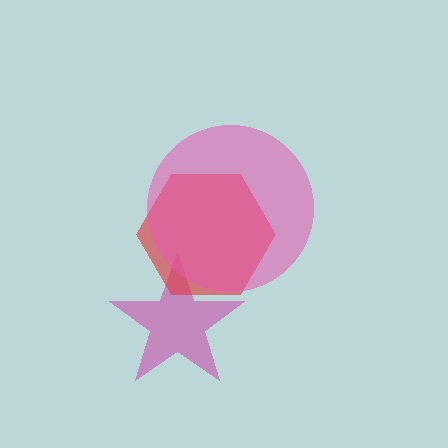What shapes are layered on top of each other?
The layered shapes are: a magenta star, a red hexagon, a pink circle.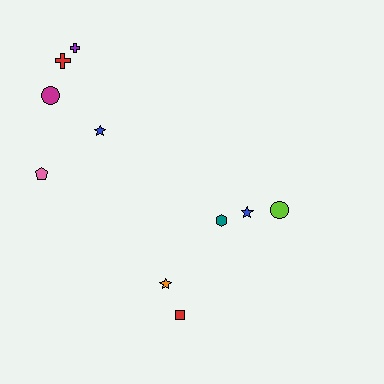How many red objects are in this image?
There are 2 red objects.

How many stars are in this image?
There are 3 stars.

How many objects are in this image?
There are 10 objects.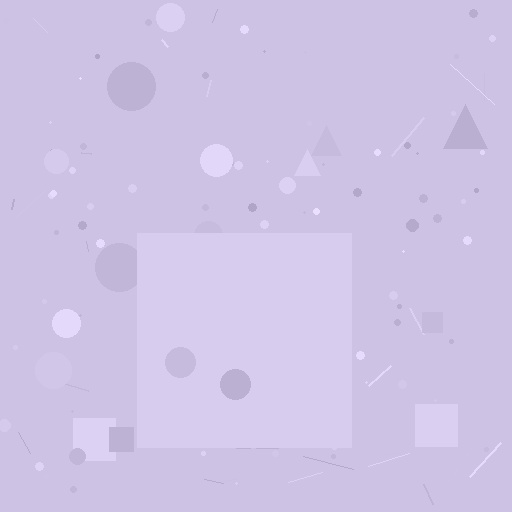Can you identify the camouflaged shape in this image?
The camouflaged shape is a square.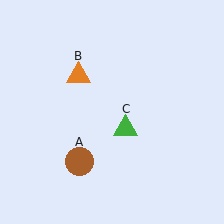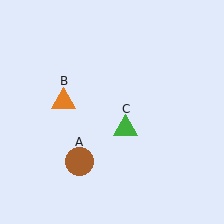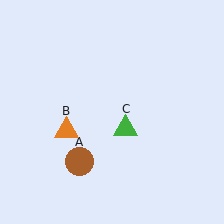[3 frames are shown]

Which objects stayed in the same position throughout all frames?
Brown circle (object A) and green triangle (object C) remained stationary.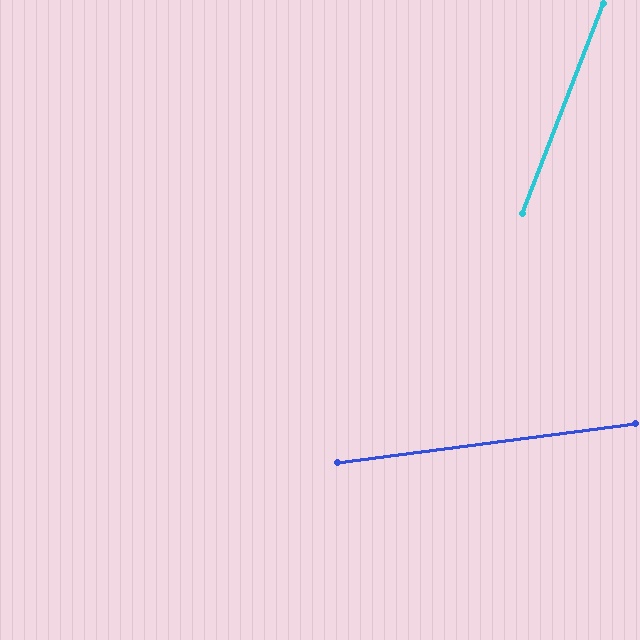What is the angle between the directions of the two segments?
Approximately 61 degrees.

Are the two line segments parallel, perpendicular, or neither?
Neither parallel nor perpendicular — they differ by about 61°.